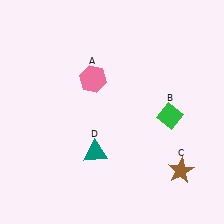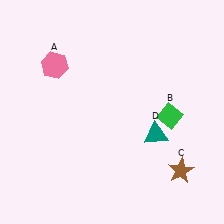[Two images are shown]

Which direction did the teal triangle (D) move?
The teal triangle (D) moved right.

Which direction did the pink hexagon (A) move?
The pink hexagon (A) moved left.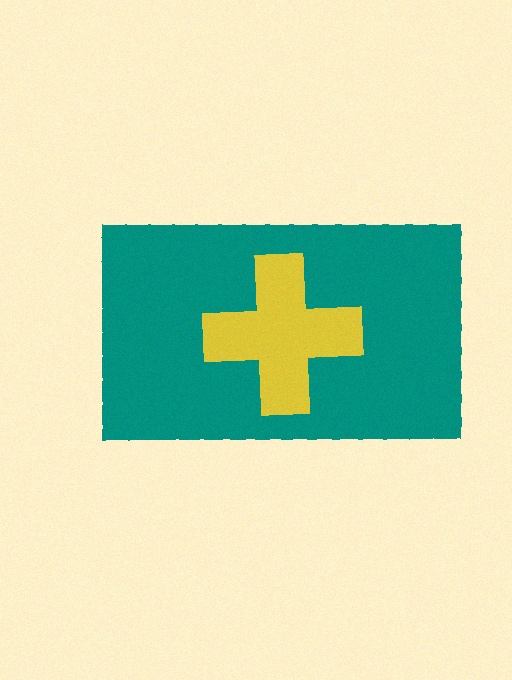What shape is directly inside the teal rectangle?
The yellow cross.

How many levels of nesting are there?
2.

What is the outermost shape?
The teal rectangle.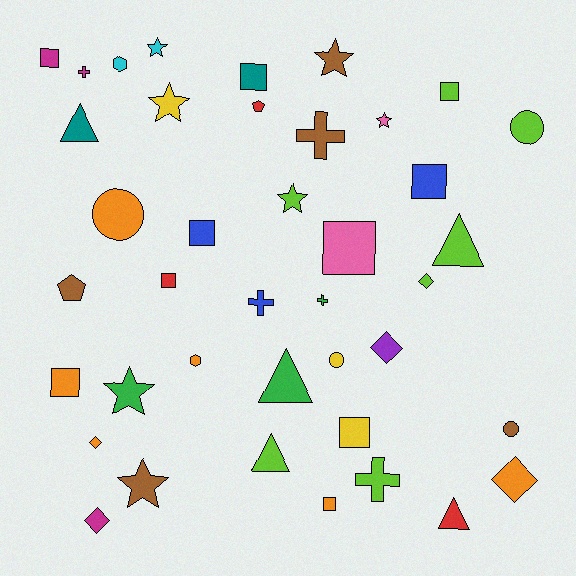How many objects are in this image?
There are 40 objects.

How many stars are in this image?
There are 7 stars.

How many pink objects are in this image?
There are 2 pink objects.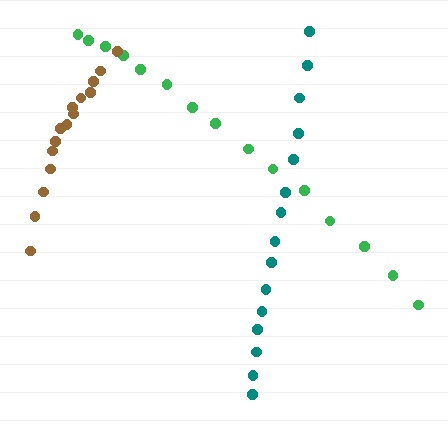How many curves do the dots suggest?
There are 3 distinct paths.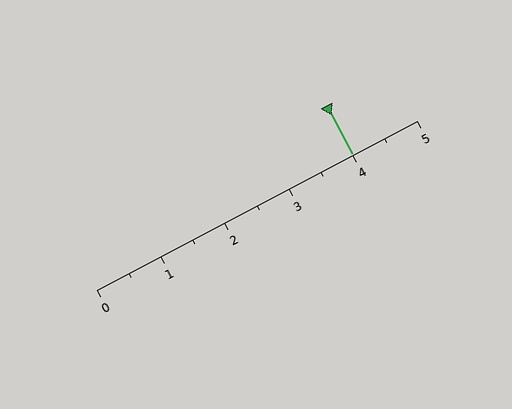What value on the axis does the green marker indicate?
The marker indicates approximately 4.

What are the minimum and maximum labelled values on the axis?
The axis runs from 0 to 5.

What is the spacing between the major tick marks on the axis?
The major ticks are spaced 1 apart.